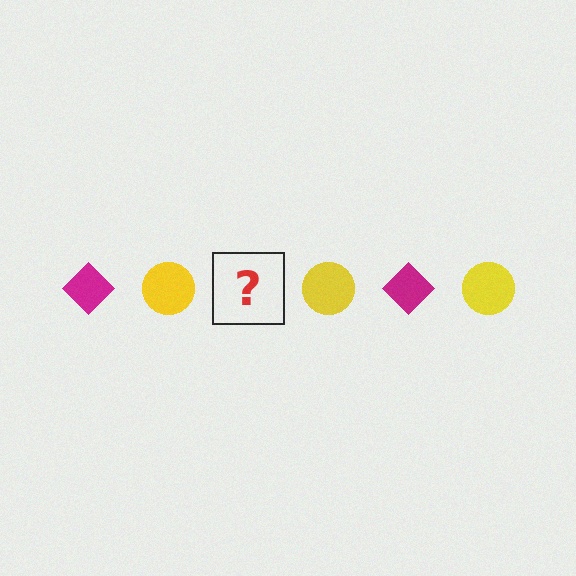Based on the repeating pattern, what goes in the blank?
The blank should be a magenta diamond.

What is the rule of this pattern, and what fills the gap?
The rule is that the pattern alternates between magenta diamond and yellow circle. The gap should be filled with a magenta diamond.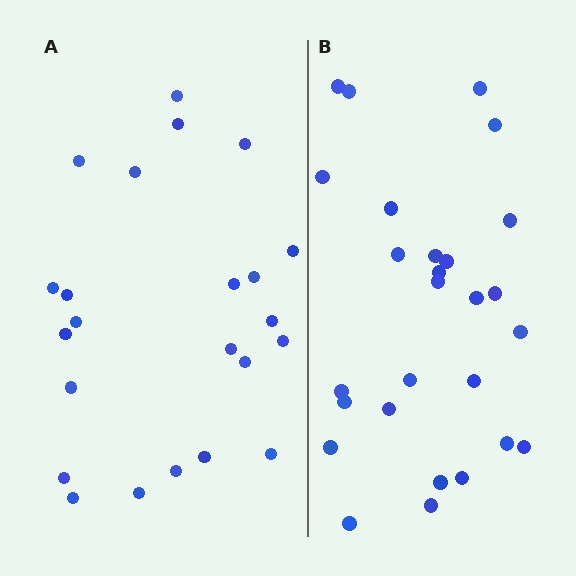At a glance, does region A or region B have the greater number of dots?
Region B (the right region) has more dots.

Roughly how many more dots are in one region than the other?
Region B has about 4 more dots than region A.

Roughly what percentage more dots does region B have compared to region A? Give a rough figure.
About 15% more.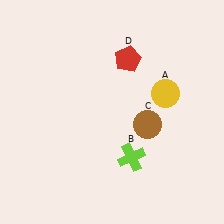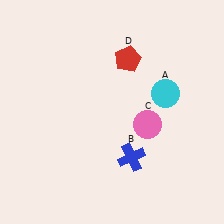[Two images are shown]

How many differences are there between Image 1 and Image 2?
There are 3 differences between the two images.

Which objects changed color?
A changed from yellow to cyan. B changed from lime to blue. C changed from brown to pink.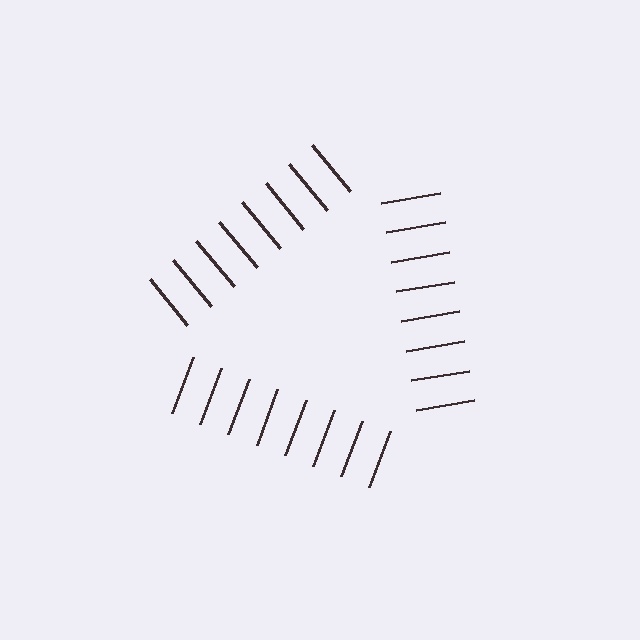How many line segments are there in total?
24 — 8 along each of the 3 edges.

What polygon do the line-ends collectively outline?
An illusory triangle — the line segments terminate on its edges but no continuous stroke is drawn.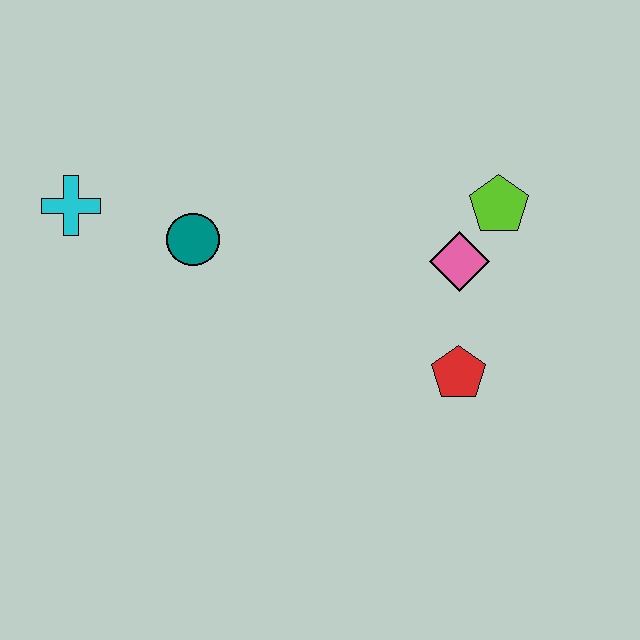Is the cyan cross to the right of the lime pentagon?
No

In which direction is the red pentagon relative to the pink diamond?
The red pentagon is below the pink diamond.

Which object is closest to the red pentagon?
The pink diamond is closest to the red pentagon.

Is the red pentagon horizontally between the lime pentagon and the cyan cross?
Yes